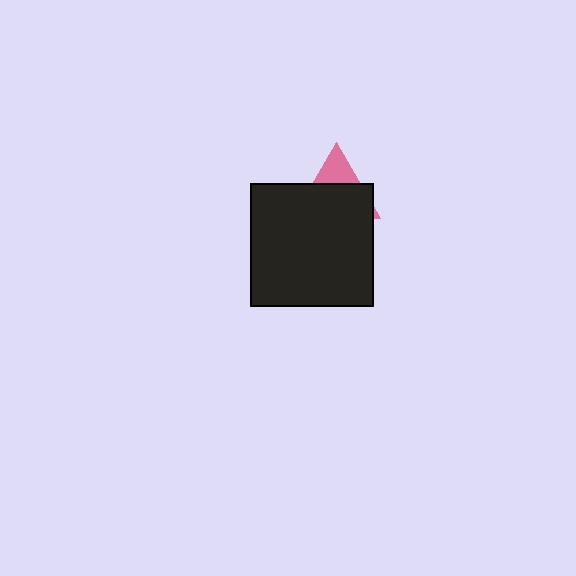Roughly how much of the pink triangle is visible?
A small part of it is visible (roughly 30%).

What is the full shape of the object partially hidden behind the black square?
The partially hidden object is a pink triangle.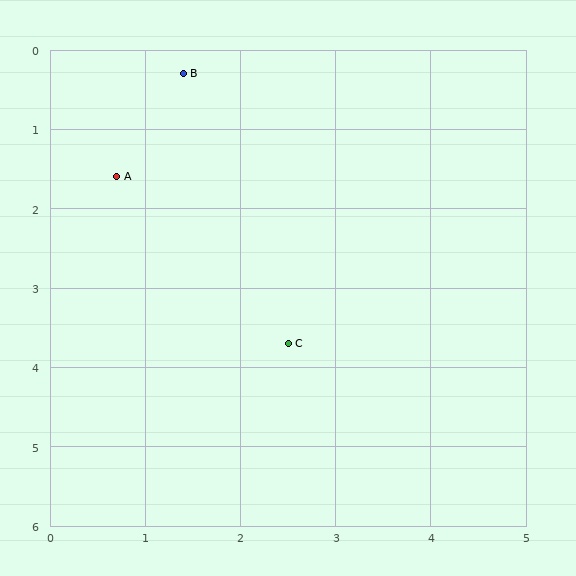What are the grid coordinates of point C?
Point C is at approximately (2.5, 3.7).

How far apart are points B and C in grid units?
Points B and C are about 3.6 grid units apart.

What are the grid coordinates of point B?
Point B is at approximately (1.4, 0.3).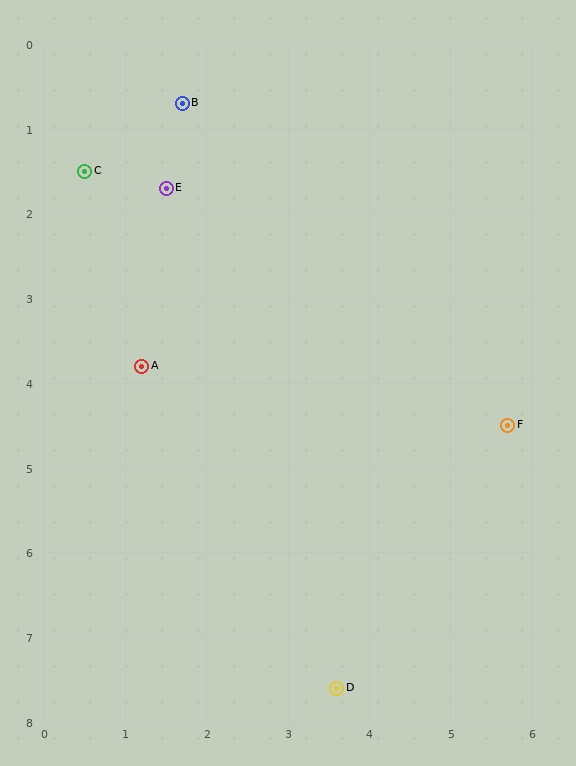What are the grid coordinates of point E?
Point E is at approximately (1.5, 1.7).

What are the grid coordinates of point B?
Point B is at approximately (1.7, 0.7).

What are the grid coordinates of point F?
Point F is at approximately (5.7, 4.5).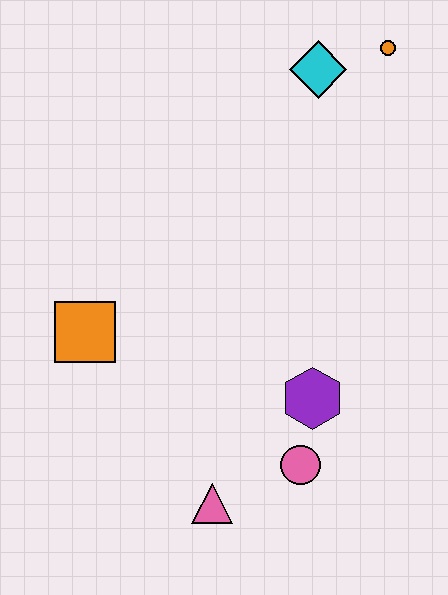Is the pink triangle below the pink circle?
Yes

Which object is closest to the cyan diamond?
The orange circle is closest to the cyan diamond.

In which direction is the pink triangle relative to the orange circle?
The pink triangle is below the orange circle.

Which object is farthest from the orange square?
The orange circle is farthest from the orange square.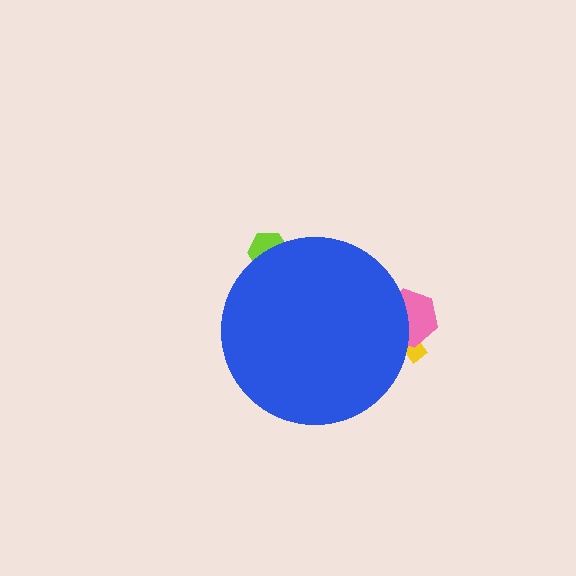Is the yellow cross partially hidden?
Yes, the yellow cross is partially hidden behind the blue circle.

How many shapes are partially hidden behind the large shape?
3 shapes are partially hidden.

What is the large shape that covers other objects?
A blue circle.